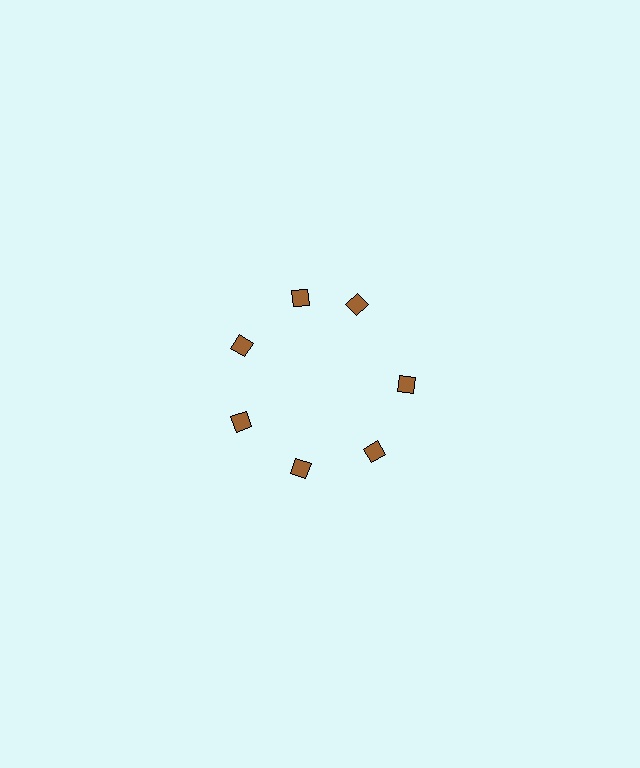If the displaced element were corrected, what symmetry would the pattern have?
It would have 7-fold rotational symmetry — the pattern would map onto itself every 51 degrees.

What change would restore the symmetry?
The symmetry would be restored by rotating it back into even spacing with its neighbors so that all 7 diamonds sit at equal angles and equal distance from the center.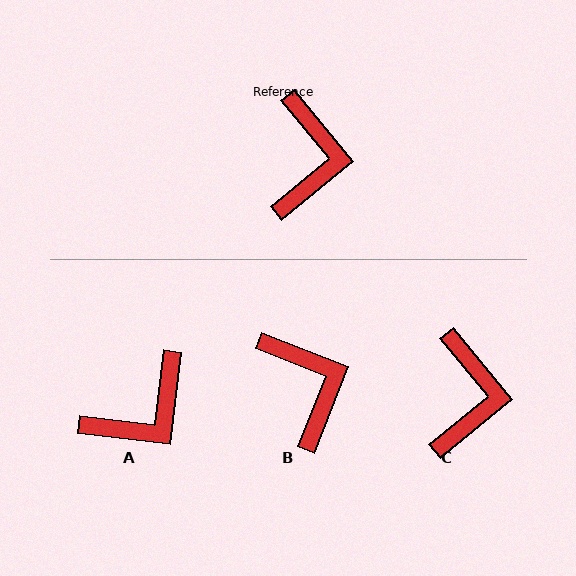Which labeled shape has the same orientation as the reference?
C.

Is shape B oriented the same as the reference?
No, it is off by about 29 degrees.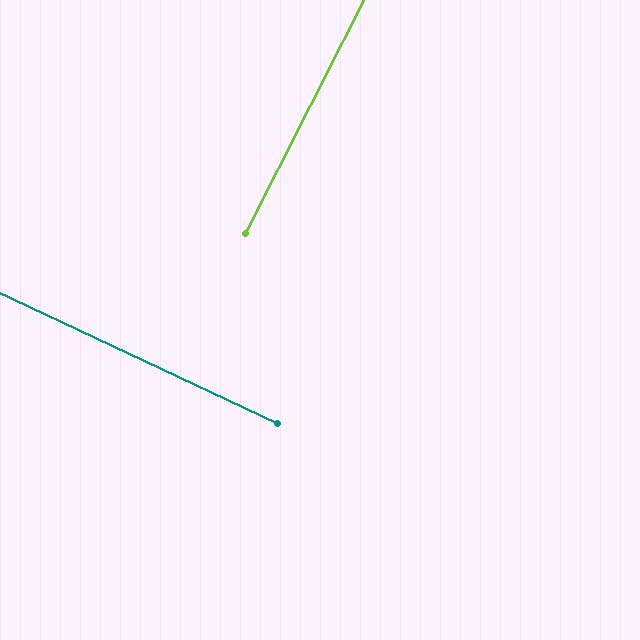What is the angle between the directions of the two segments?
Approximately 88 degrees.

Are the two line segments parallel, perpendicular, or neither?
Perpendicular — they meet at approximately 88°.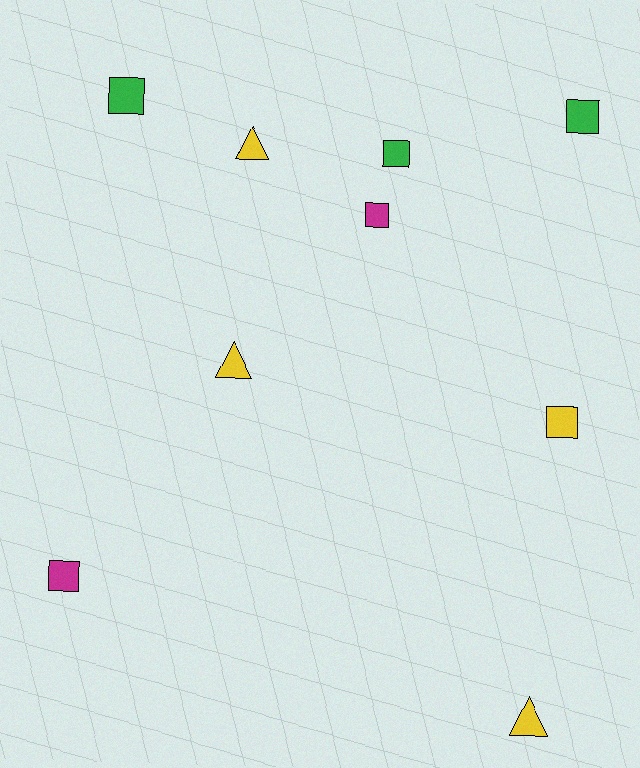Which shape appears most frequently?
Square, with 6 objects.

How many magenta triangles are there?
There are no magenta triangles.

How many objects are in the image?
There are 9 objects.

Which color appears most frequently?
Yellow, with 4 objects.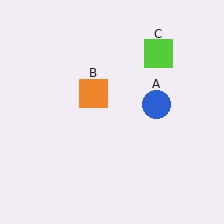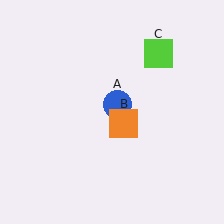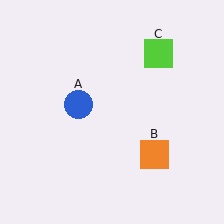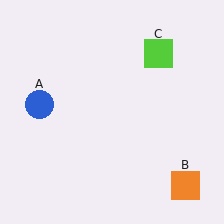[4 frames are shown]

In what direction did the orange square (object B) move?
The orange square (object B) moved down and to the right.